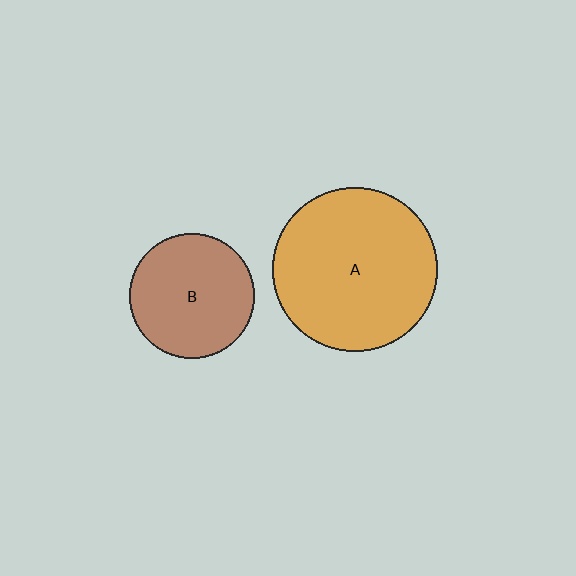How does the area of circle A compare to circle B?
Approximately 1.7 times.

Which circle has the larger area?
Circle A (orange).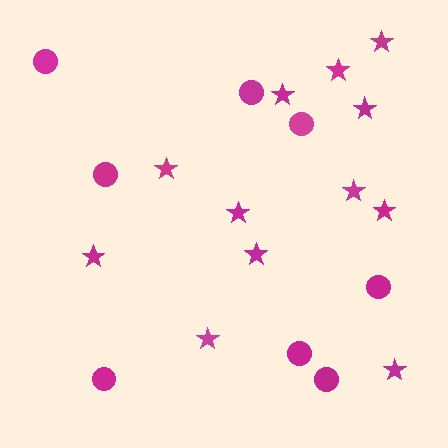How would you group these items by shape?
There are 2 groups: one group of circles (8) and one group of stars (12).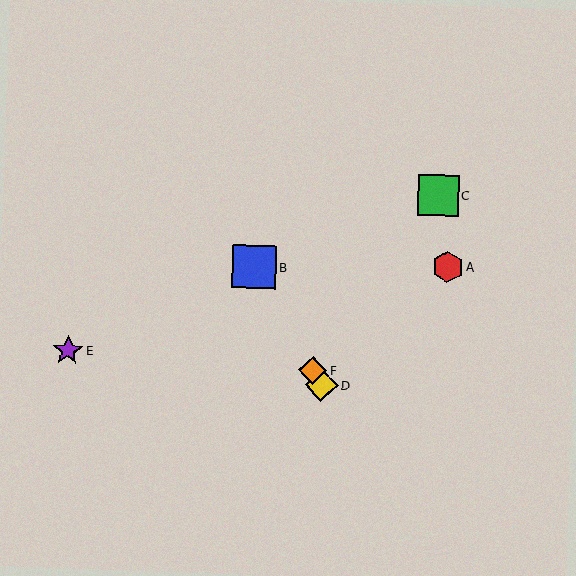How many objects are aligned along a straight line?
3 objects (B, D, F) are aligned along a straight line.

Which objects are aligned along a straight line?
Objects B, D, F are aligned along a straight line.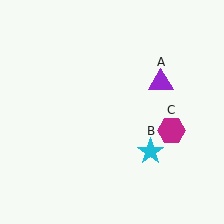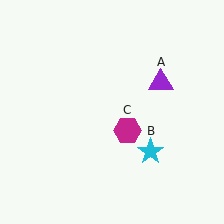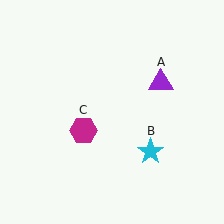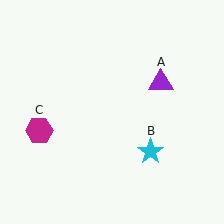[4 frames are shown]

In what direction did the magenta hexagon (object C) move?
The magenta hexagon (object C) moved left.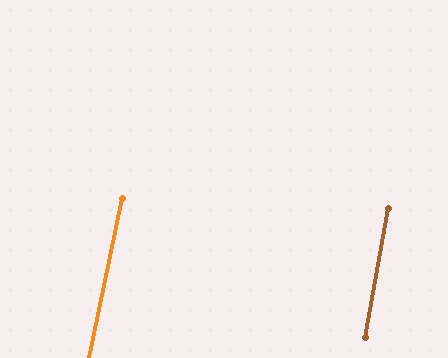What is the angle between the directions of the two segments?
Approximately 2 degrees.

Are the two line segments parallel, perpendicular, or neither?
Parallel — their directions differ by only 1.9°.